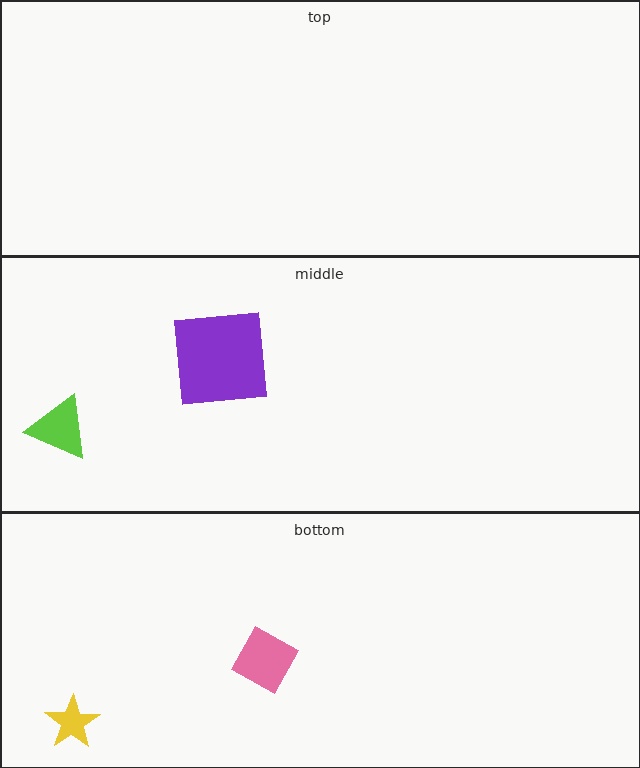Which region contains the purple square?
The middle region.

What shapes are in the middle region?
The lime triangle, the purple square.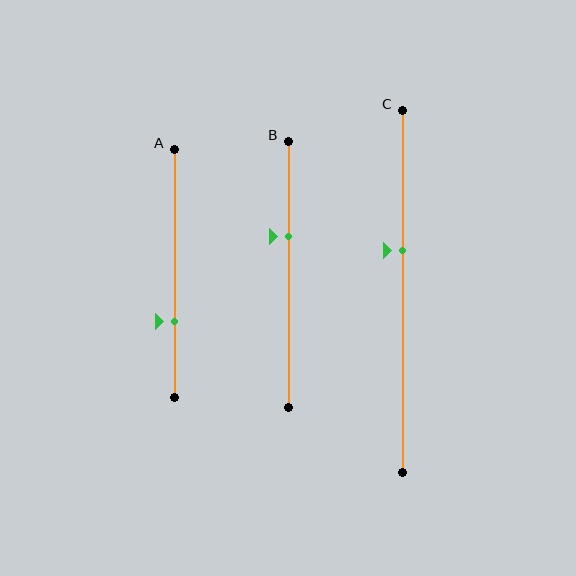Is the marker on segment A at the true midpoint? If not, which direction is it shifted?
No, the marker on segment A is shifted downward by about 20% of the segment length.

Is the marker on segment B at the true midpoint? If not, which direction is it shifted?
No, the marker on segment B is shifted upward by about 14% of the segment length.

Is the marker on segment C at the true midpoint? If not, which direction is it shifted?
No, the marker on segment C is shifted upward by about 11% of the segment length.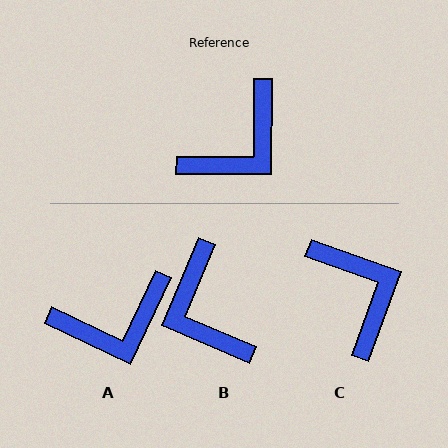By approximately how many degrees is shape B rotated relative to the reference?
Approximately 113 degrees clockwise.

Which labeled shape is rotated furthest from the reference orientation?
B, about 113 degrees away.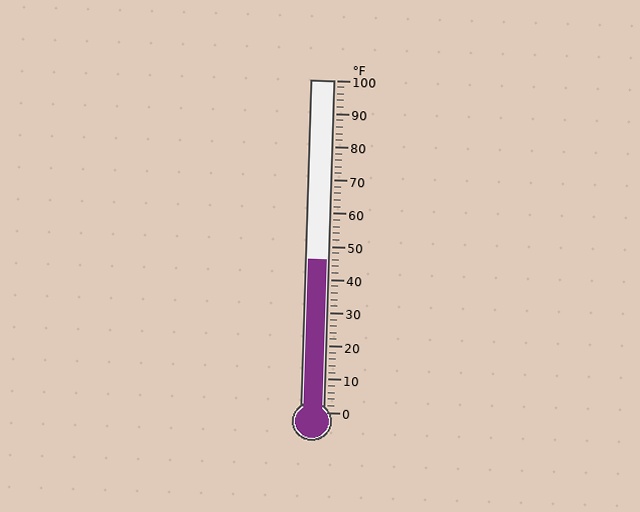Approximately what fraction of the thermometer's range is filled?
The thermometer is filled to approximately 45% of its range.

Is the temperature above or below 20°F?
The temperature is above 20°F.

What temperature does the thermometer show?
The thermometer shows approximately 46°F.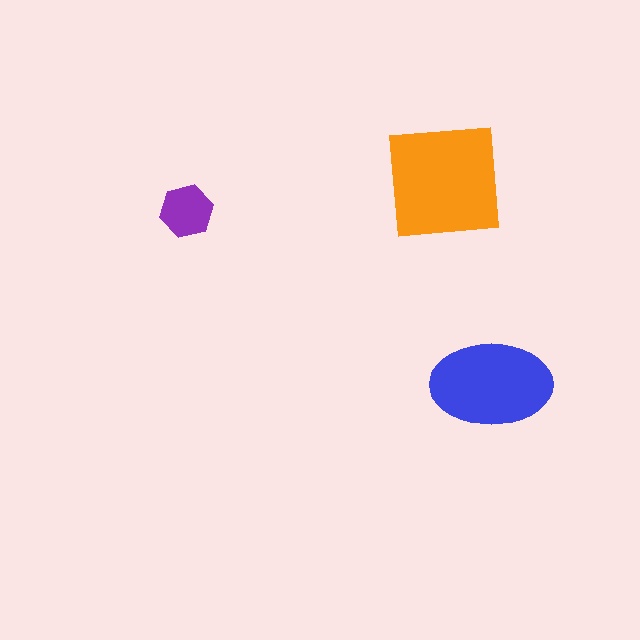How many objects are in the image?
There are 3 objects in the image.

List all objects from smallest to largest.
The purple hexagon, the blue ellipse, the orange square.